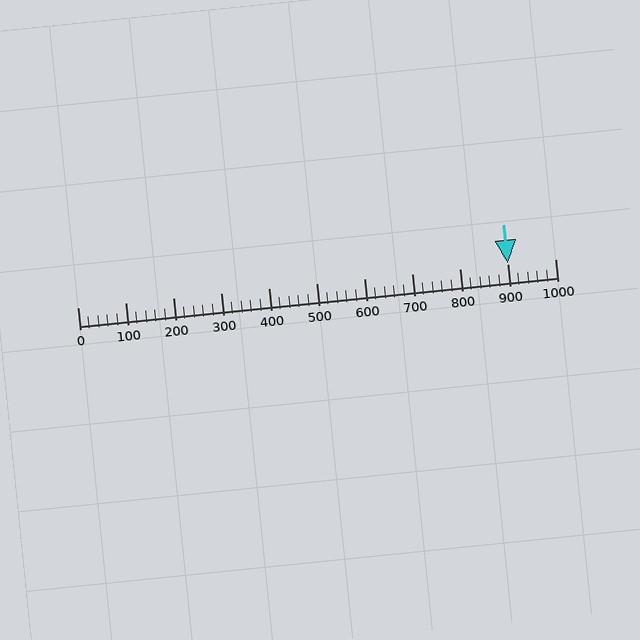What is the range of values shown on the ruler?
The ruler shows values from 0 to 1000.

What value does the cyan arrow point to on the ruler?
The cyan arrow points to approximately 900.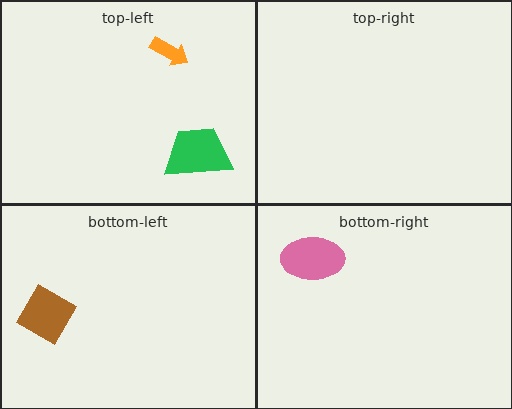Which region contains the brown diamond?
The bottom-left region.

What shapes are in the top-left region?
The orange arrow, the green trapezoid.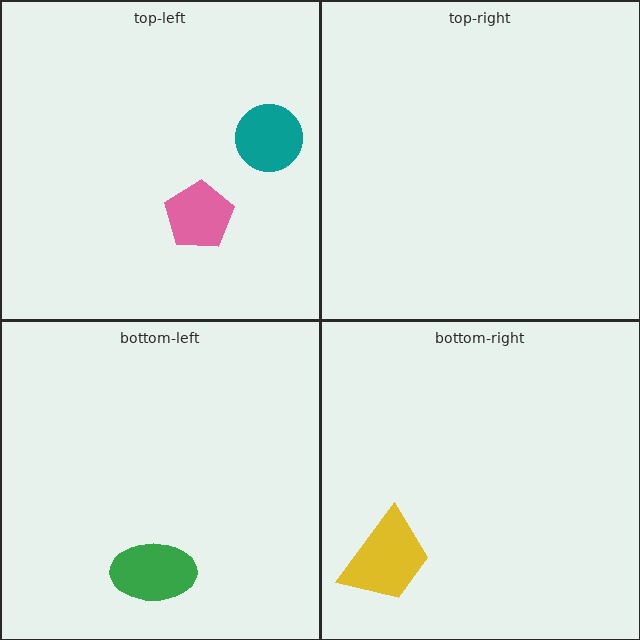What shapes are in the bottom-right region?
The yellow trapezoid.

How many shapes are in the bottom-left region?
1.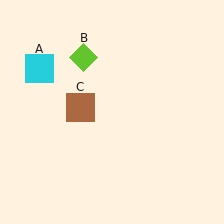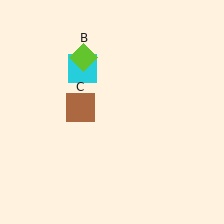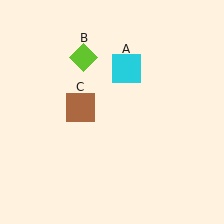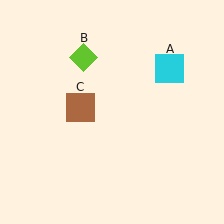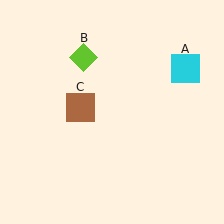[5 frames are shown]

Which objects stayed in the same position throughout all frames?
Lime diamond (object B) and brown square (object C) remained stationary.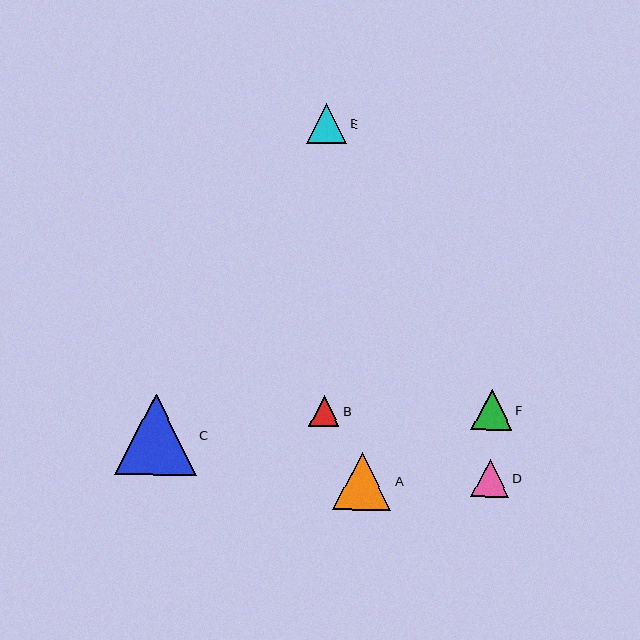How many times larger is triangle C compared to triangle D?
Triangle C is approximately 2.1 times the size of triangle D.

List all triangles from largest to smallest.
From largest to smallest: C, A, F, E, D, B.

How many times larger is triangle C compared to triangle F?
Triangle C is approximately 2.0 times the size of triangle F.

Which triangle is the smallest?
Triangle B is the smallest with a size of approximately 31 pixels.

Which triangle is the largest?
Triangle C is the largest with a size of approximately 81 pixels.